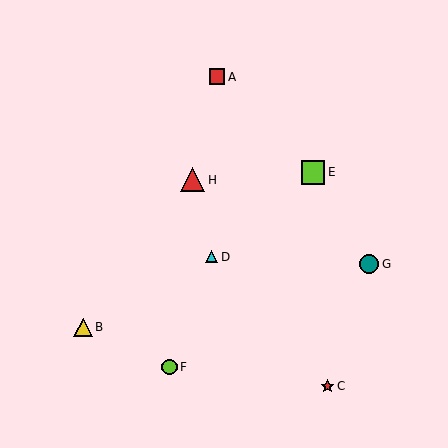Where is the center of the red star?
The center of the red star is at (328, 386).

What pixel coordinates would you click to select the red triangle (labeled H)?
Click at (193, 180) to select the red triangle H.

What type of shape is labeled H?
Shape H is a red triangle.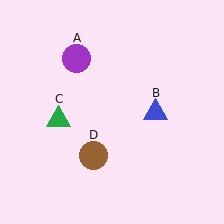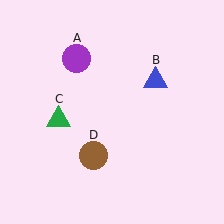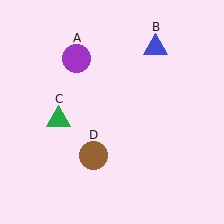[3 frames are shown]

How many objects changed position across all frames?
1 object changed position: blue triangle (object B).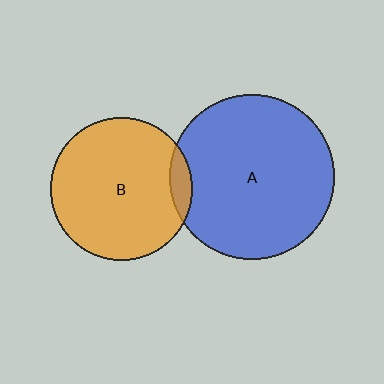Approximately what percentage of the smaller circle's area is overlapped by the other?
Approximately 10%.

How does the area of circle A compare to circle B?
Approximately 1.3 times.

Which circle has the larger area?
Circle A (blue).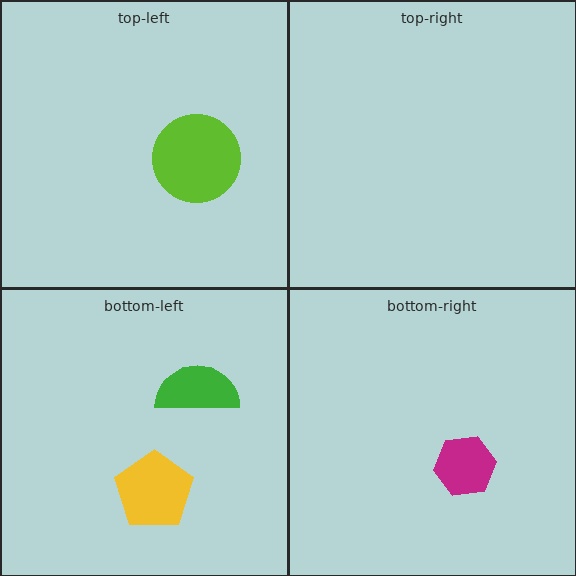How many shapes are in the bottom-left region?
2.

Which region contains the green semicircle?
The bottom-left region.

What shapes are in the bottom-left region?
The yellow pentagon, the green semicircle.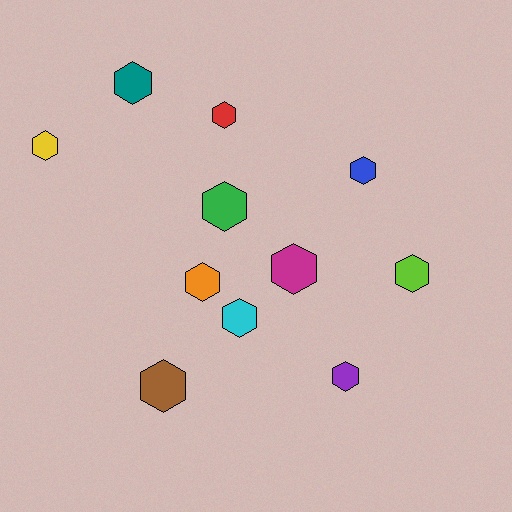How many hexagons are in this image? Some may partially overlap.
There are 11 hexagons.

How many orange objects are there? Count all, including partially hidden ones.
There is 1 orange object.